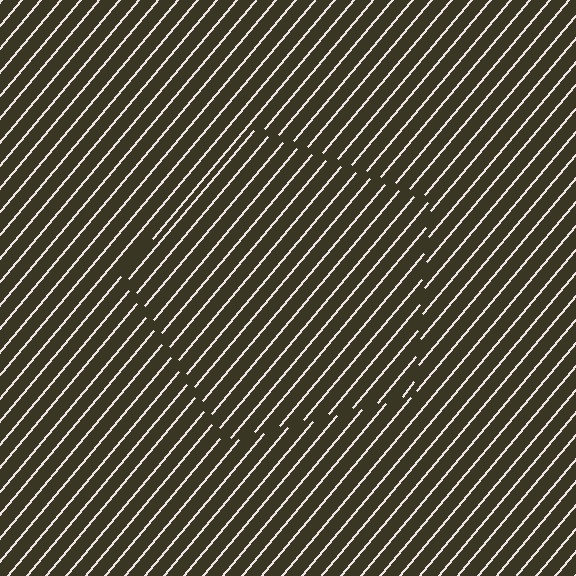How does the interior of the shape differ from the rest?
The interior of the shape contains the same grating, shifted by half a period — the contour is defined by the phase discontinuity where line-ends from the inner and outer gratings abut.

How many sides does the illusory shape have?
5 sides — the line-ends trace a pentagon.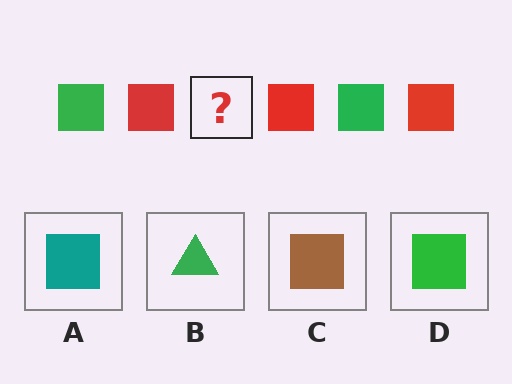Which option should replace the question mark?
Option D.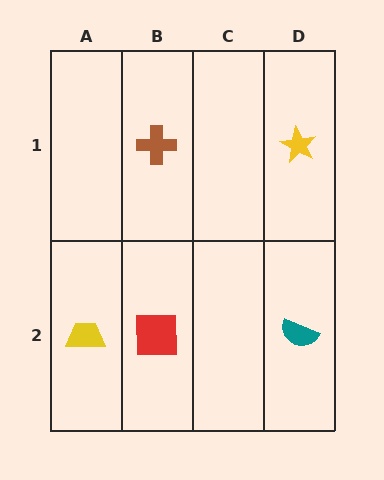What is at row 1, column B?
A brown cross.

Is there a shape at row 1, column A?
No, that cell is empty.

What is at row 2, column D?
A teal semicircle.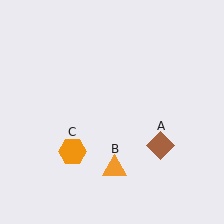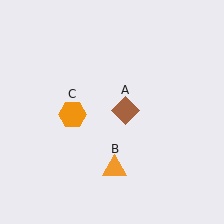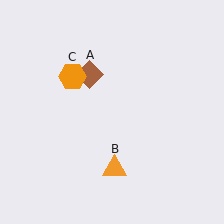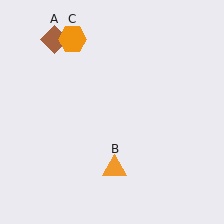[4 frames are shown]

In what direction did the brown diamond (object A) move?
The brown diamond (object A) moved up and to the left.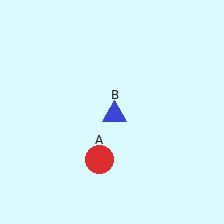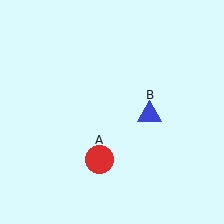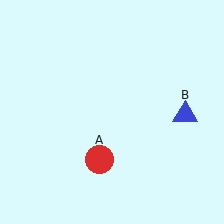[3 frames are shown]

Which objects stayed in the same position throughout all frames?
Red circle (object A) remained stationary.